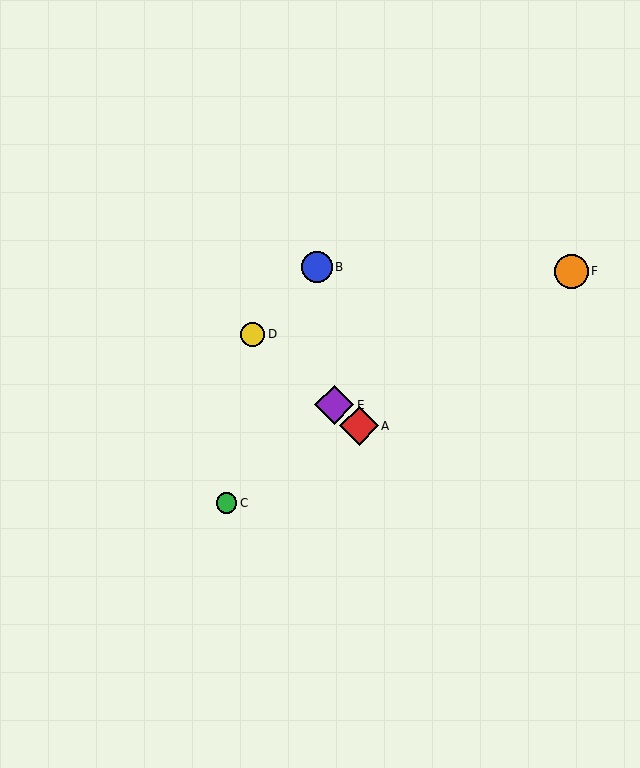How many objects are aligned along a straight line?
3 objects (A, D, E) are aligned along a straight line.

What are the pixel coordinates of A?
Object A is at (359, 426).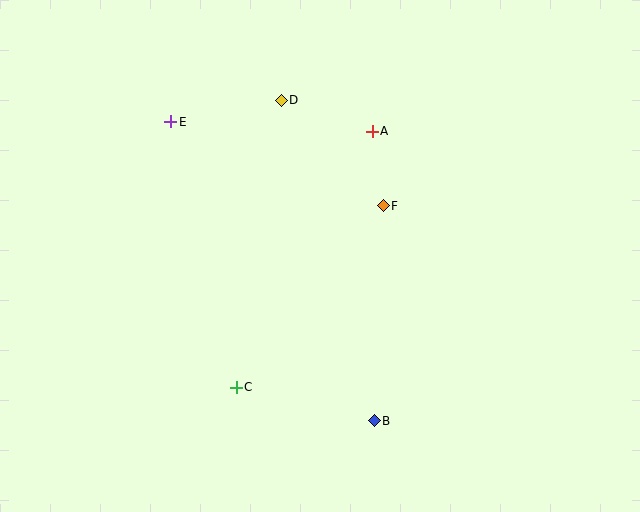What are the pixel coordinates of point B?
Point B is at (374, 421).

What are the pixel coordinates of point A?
Point A is at (372, 131).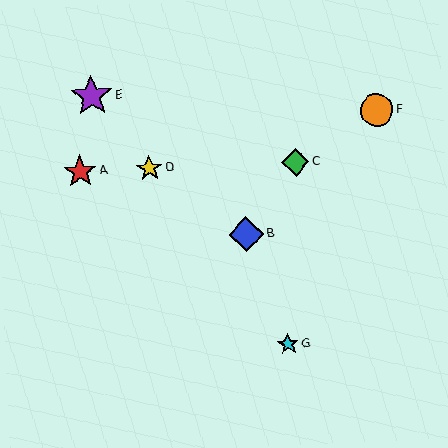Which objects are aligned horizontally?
Objects A, C, D are aligned horizontally.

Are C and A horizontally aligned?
Yes, both are at y≈162.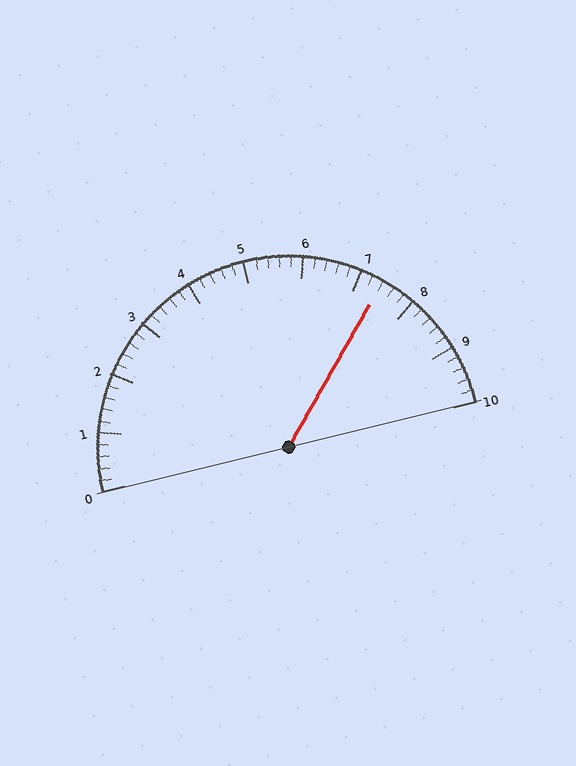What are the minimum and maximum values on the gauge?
The gauge ranges from 0 to 10.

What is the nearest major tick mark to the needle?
The nearest major tick mark is 7.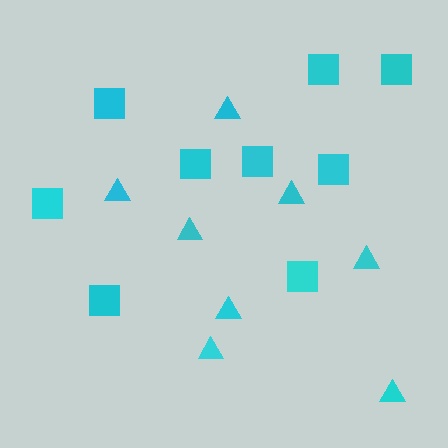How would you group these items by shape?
There are 2 groups: one group of squares (9) and one group of triangles (8).